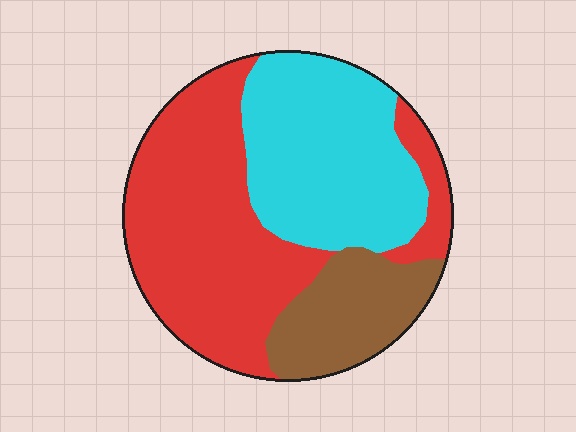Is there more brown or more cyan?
Cyan.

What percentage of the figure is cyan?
Cyan covers roughly 35% of the figure.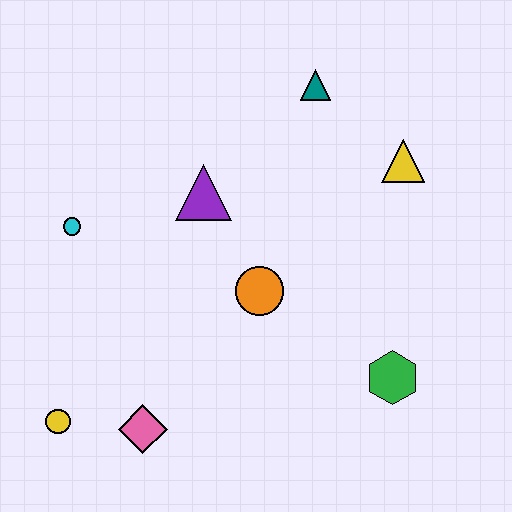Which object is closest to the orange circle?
The purple triangle is closest to the orange circle.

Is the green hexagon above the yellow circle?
Yes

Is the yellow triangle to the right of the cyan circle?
Yes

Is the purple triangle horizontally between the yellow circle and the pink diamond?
No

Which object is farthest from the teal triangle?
The yellow circle is farthest from the teal triangle.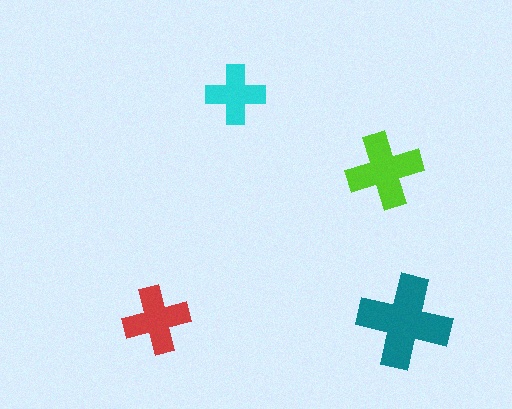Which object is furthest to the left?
The red cross is leftmost.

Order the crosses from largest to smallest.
the teal one, the lime one, the red one, the cyan one.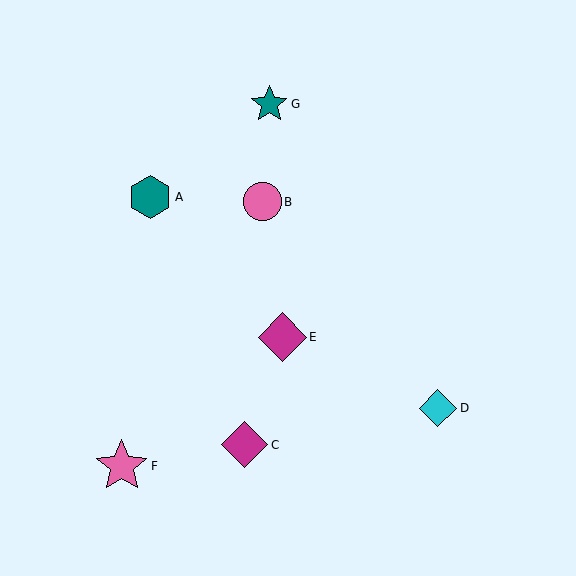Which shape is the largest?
The pink star (labeled F) is the largest.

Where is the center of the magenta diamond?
The center of the magenta diamond is at (244, 445).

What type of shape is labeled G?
Shape G is a teal star.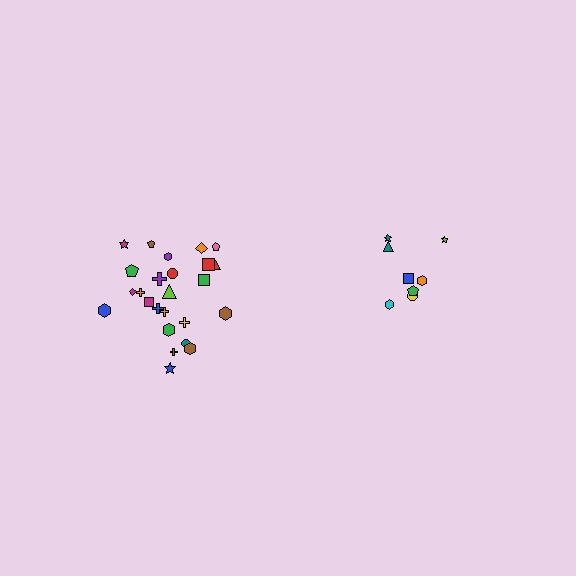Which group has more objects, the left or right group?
The left group.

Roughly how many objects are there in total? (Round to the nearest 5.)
Roughly 35 objects in total.